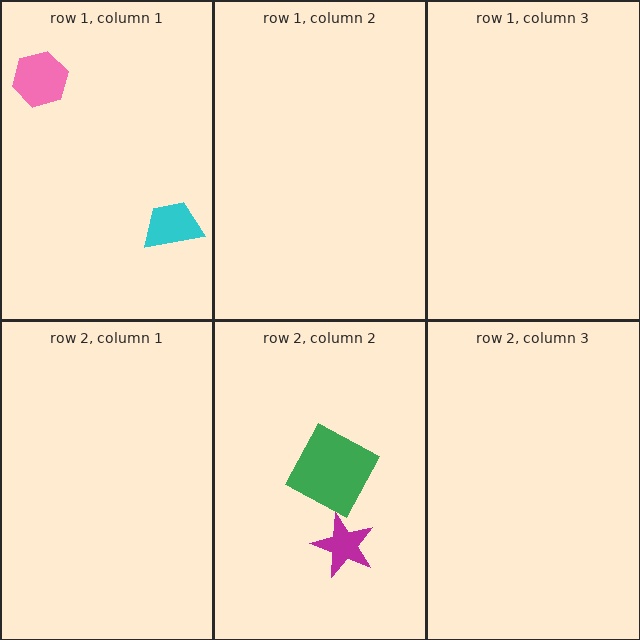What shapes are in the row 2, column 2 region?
The magenta star, the green square.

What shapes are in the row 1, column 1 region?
The pink hexagon, the cyan trapezoid.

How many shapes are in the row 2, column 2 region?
2.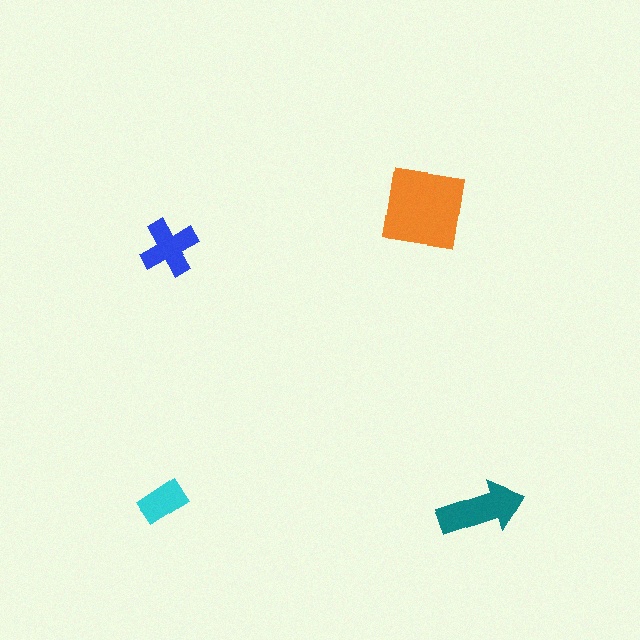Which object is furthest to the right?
The teal arrow is rightmost.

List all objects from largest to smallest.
The orange square, the teal arrow, the blue cross, the cyan rectangle.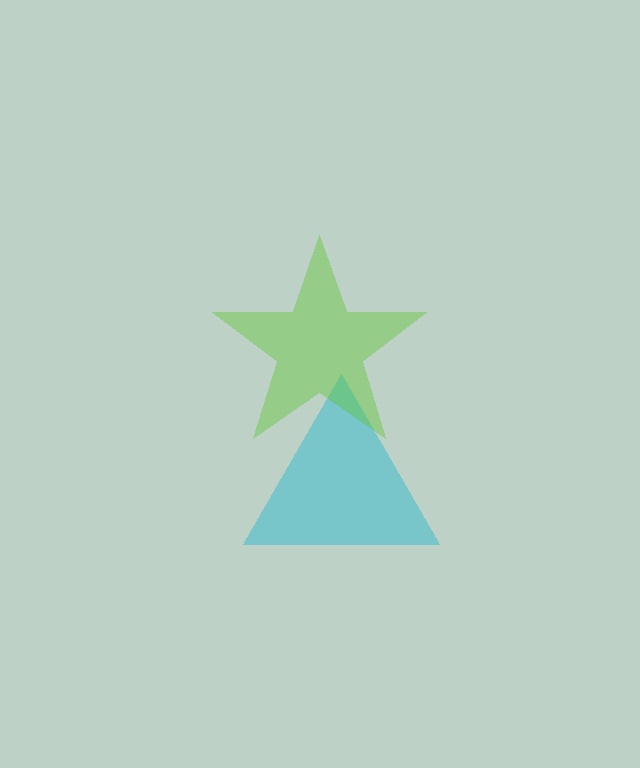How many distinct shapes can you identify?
There are 2 distinct shapes: a cyan triangle, a lime star.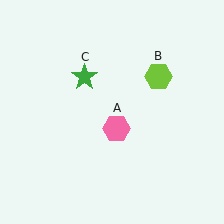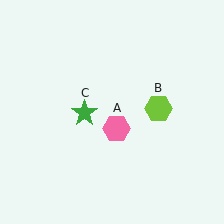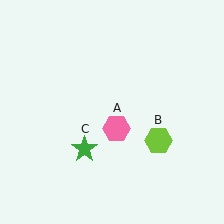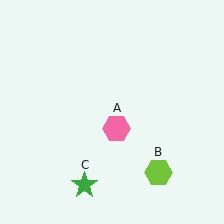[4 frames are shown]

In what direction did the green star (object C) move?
The green star (object C) moved down.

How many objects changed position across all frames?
2 objects changed position: lime hexagon (object B), green star (object C).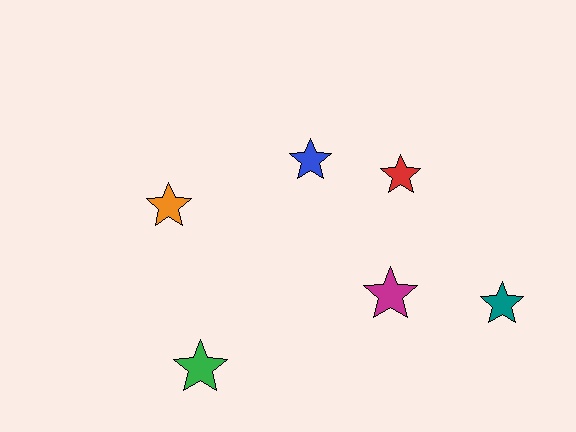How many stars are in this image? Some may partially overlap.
There are 6 stars.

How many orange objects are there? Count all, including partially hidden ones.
There is 1 orange object.